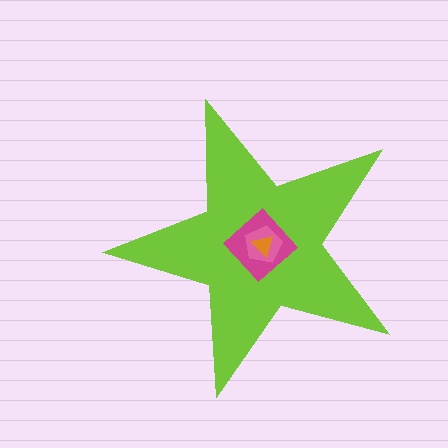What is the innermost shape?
The orange triangle.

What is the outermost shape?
The lime star.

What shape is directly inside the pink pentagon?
The orange triangle.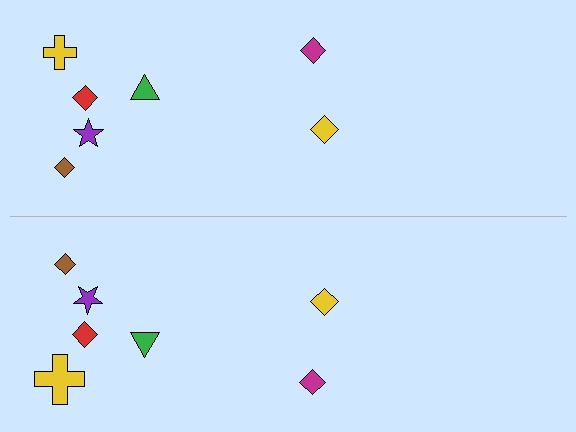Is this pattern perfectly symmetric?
No, the pattern is not perfectly symmetric. The yellow cross on the bottom side has a different size than its mirror counterpart.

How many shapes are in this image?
There are 14 shapes in this image.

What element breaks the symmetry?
The yellow cross on the bottom side has a different size than its mirror counterpart.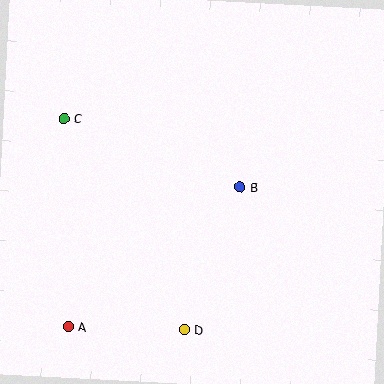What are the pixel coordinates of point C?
Point C is at (64, 118).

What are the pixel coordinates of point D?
Point D is at (184, 329).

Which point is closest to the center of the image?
Point B at (240, 187) is closest to the center.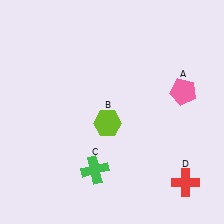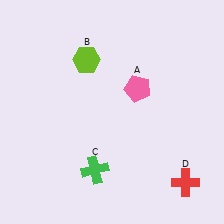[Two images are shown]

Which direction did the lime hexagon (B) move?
The lime hexagon (B) moved up.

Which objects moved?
The objects that moved are: the pink pentagon (A), the lime hexagon (B).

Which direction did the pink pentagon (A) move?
The pink pentagon (A) moved left.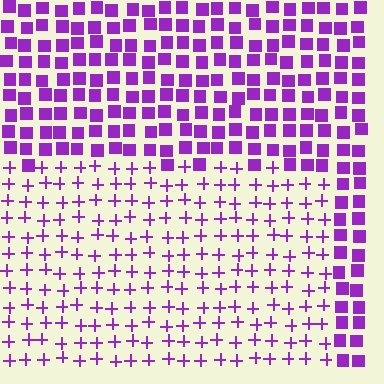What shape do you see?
I see a rectangle.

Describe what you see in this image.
The image is filled with small purple elements arranged in a uniform grid. A rectangle-shaped region contains plus signs, while the surrounding area contains squares. The boundary is defined purely by the change in element shape.